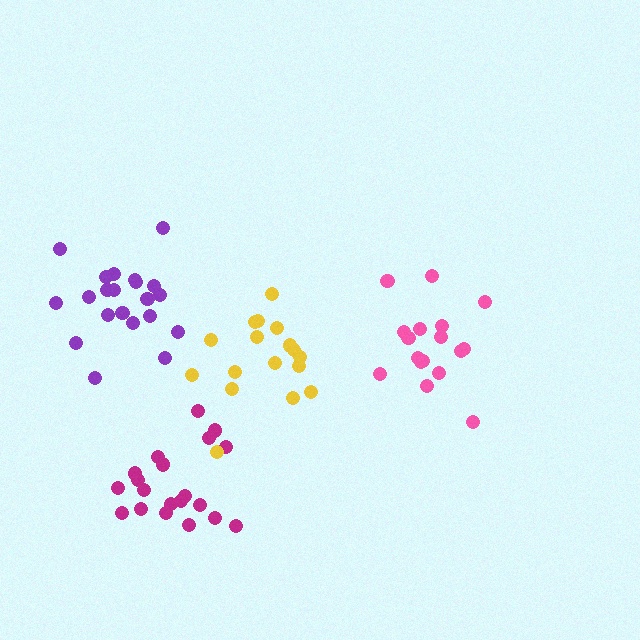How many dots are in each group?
Group 1: 20 dots, Group 2: 17 dots, Group 3: 17 dots, Group 4: 21 dots (75 total).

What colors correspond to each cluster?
The clusters are colored: magenta, pink, yellow, purple.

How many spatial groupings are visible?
There are 4 spatial groupings.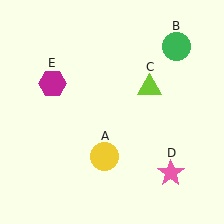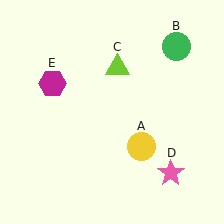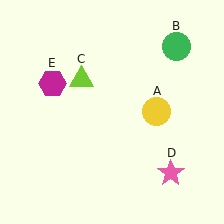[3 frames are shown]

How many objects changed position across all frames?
2 objects changed position: yellow circle (object A), lime triangle (object C).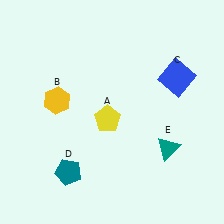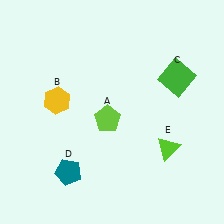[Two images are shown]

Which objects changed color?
A changed from yellow to lime. C changed from blue to green. E changed from teal to lime.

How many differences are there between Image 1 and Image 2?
There are 3 differences between the two images.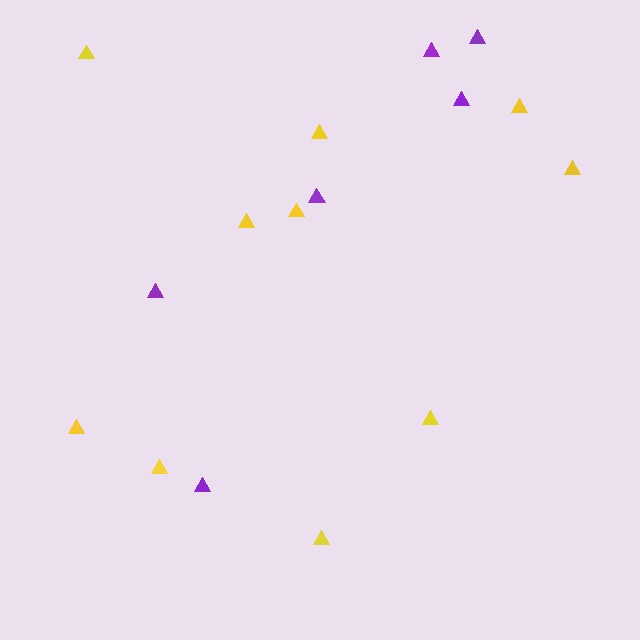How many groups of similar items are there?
There are 2 groups: one group of yellow triangles (10) and one group of purple triangles (6).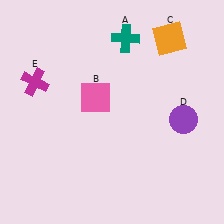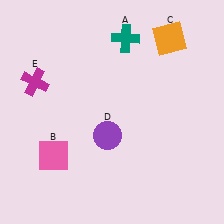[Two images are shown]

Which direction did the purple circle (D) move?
The purple circle (D) moved left.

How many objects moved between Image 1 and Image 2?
2 objects moved between the two images.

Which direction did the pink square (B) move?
The pink square (B) moved down.